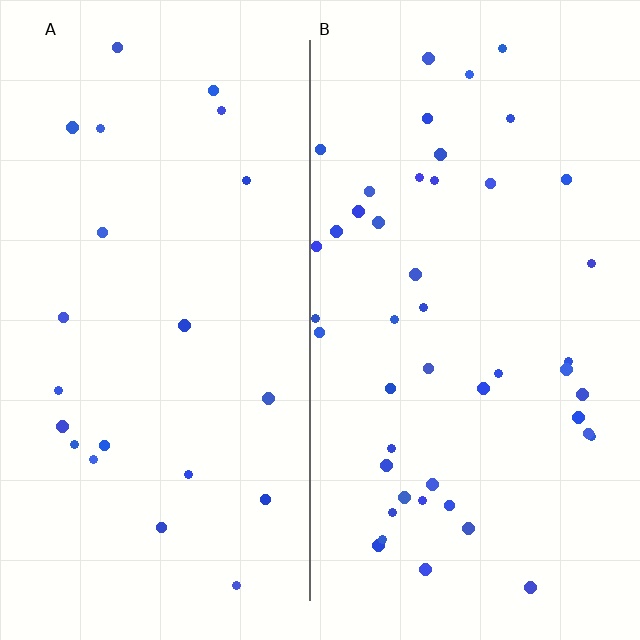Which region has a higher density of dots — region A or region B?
B (the right).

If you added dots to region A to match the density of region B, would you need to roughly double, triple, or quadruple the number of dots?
Approximately double.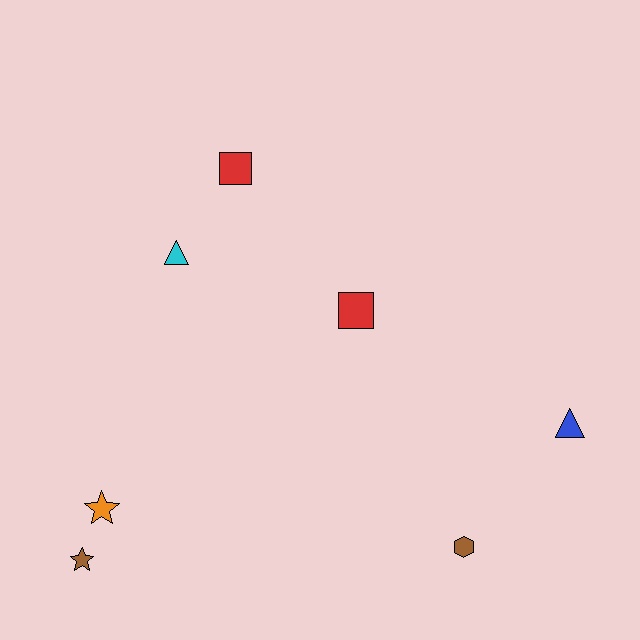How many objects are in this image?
There are 7 objects.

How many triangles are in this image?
There are 2 triangles.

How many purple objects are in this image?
There are no purple objects.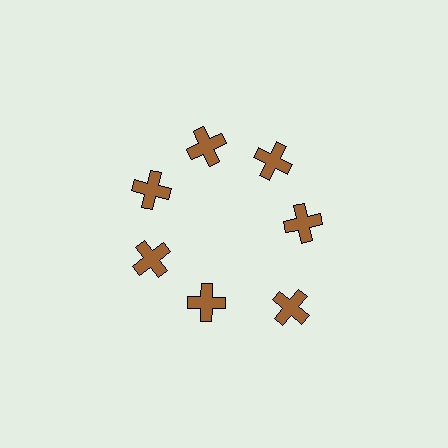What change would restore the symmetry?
The symmetry would be restored by moving it inward, back onto the ring so that all 7 crosses sit at equal angles and equal distance from the center.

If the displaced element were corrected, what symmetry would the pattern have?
It would have 7-fold rotational symmetry — the pattern would map onto itself every 51 degrees.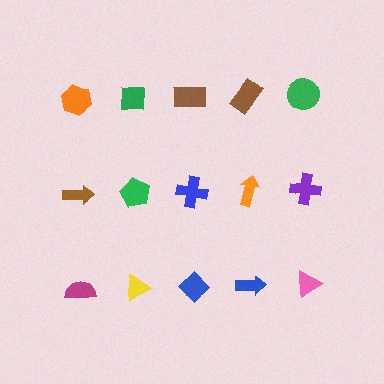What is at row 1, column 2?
A green square.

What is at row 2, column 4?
An orange arrow.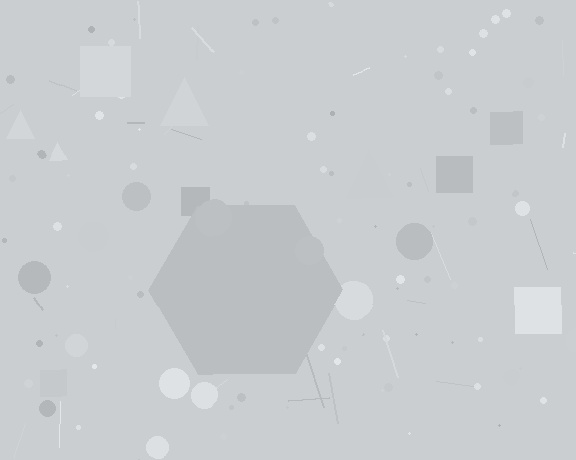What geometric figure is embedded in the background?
A hexagon is embedded in the background.